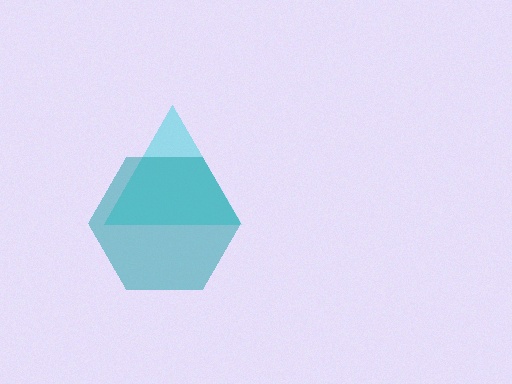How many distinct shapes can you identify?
There are 2 distinct shapes: a cyan triangle, a teal hexagon.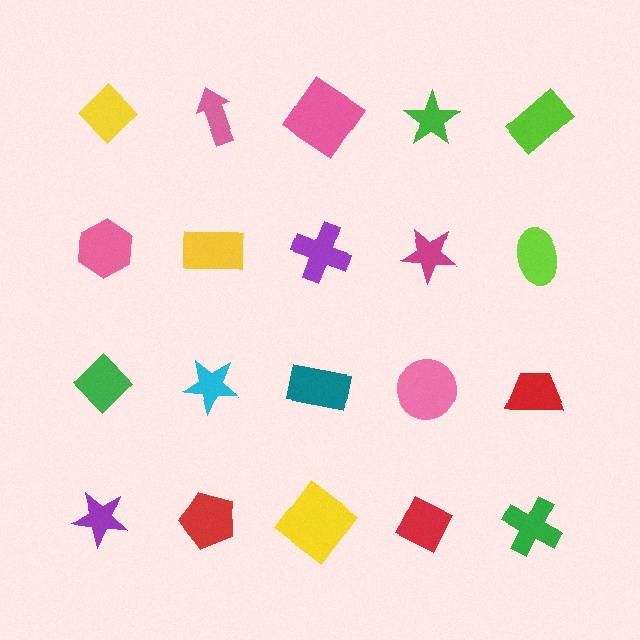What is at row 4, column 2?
A red pentagon.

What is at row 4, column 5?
A green cross.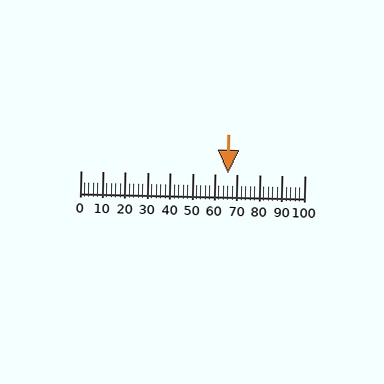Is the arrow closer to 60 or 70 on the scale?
The arrow is closer to 70.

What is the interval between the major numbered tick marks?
The major tick marks are spaced 10 units apart.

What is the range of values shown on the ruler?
The ruler shows values from 0 to 100.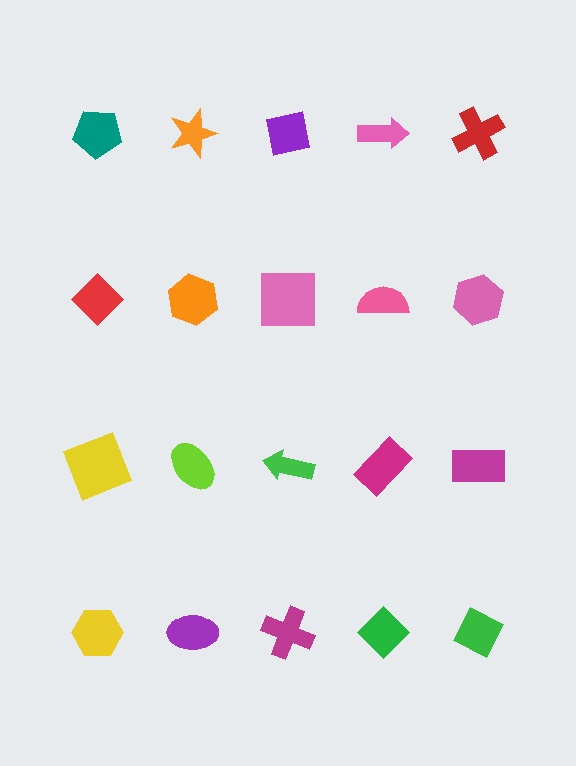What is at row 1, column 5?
A red cross.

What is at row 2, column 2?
An orange hexagon.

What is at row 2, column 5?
A pink hexagon.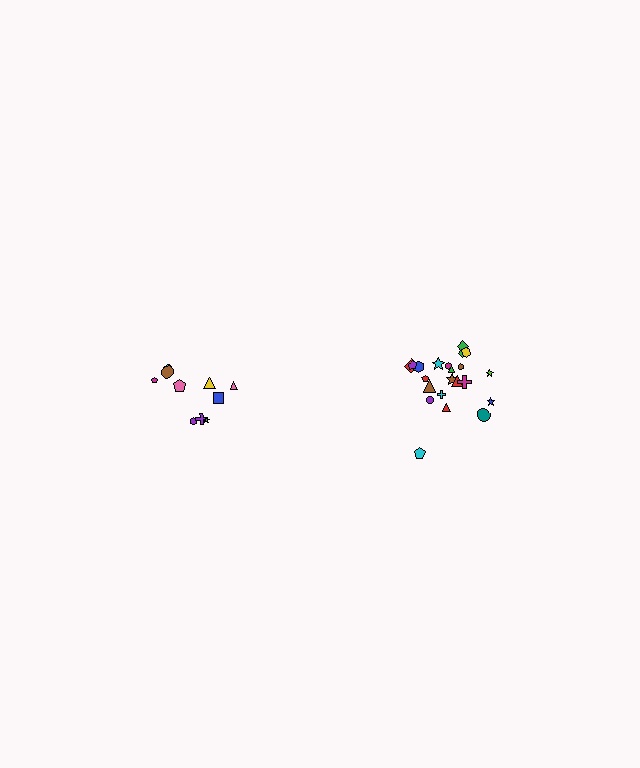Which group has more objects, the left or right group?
The right group.